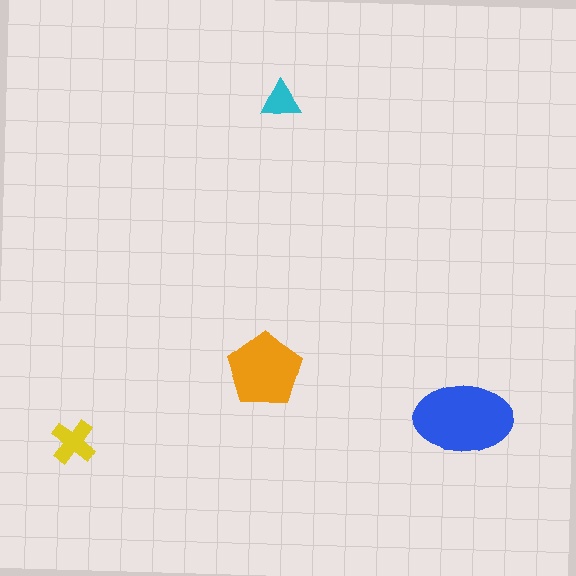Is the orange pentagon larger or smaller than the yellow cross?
Larger.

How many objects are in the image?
There are 4 objects in the image.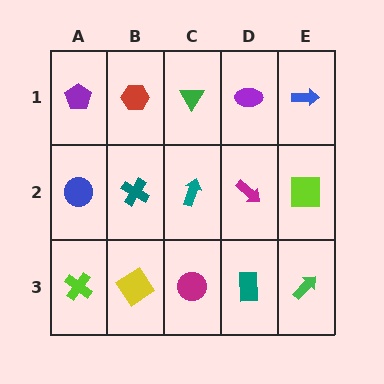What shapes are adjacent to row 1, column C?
A teal arrow (row 2, column C), a red hexagon (row 1, column B), a purple ellipse (row 1, column D).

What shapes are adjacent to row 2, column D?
A purple ellipse (row 1, column D), a teal rectangle (row 3, column D), a teal arrow (row 2, column C), a lime square (row 2, column E).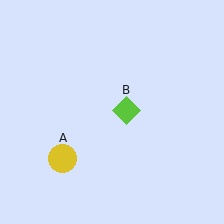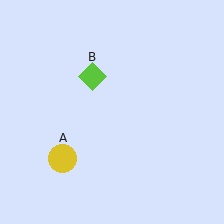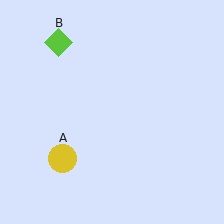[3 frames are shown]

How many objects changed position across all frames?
1 object changed position: lime diamond (object B).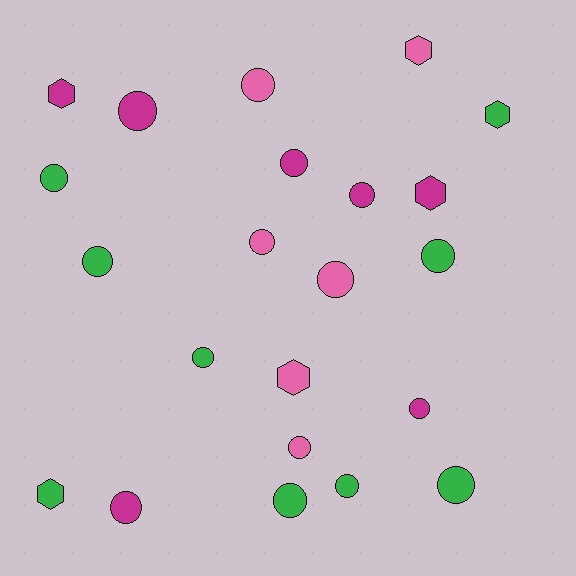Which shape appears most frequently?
Circle, with 16 objects.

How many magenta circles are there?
There are 5 magenta circles.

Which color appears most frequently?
Green, with 9 objects.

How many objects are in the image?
There are 22 objects.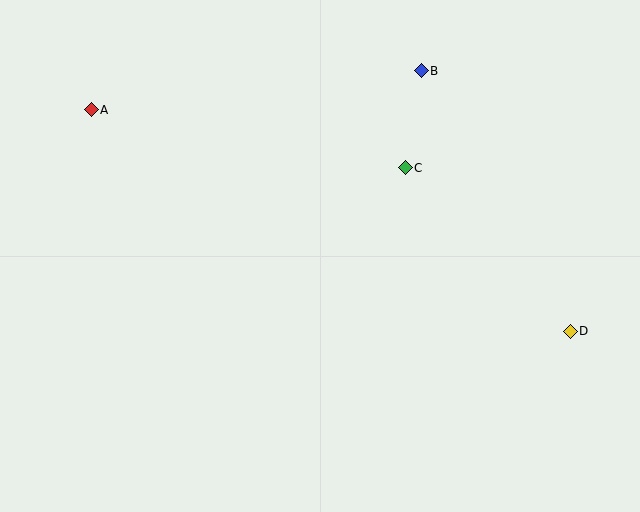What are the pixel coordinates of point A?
Point A is at (91, 110).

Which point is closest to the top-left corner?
Point A is closest to the top-left corner.